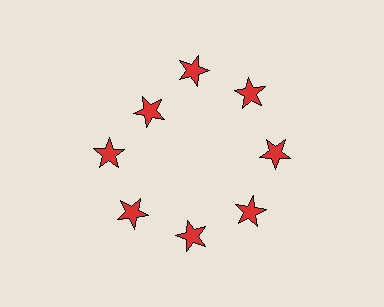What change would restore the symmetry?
The symmetry would be restored by moving it outward, back onto the ring so that all 8 stars sit at equal angles and equal distance from the center.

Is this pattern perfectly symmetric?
No. The 8 red stars are arranged in a ring, but one element near the 10 o'clock position is pulled inward toward the center, breaking the 8-fold rotational symmetry.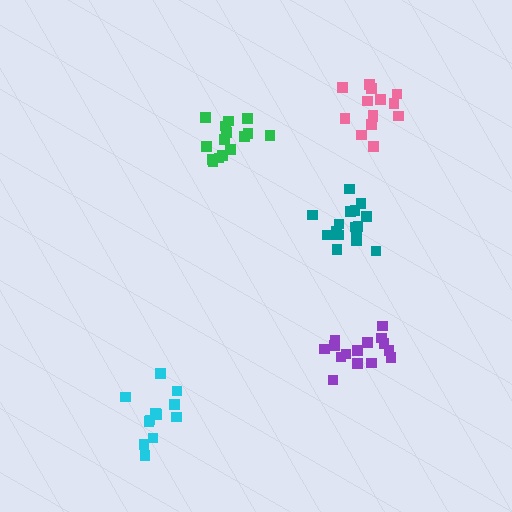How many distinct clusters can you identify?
There are 5 distinct clusters.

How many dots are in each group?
Group 1: 15 dots, Group 2: 15 dots, Group 3: 16 dots, Group 4: 12 dots, Group 5: 14 dots (72 total).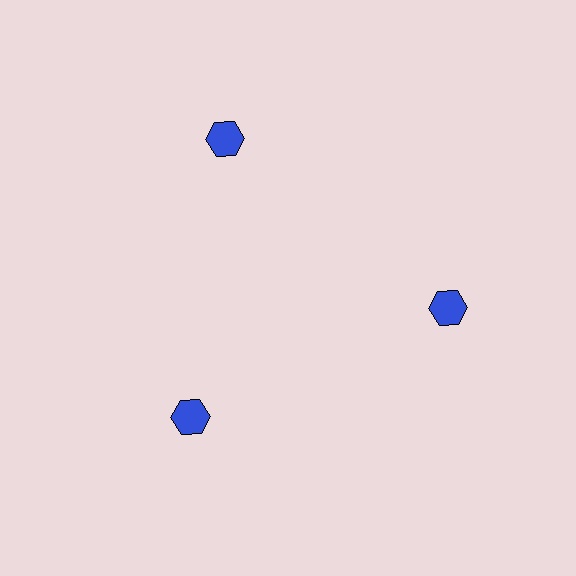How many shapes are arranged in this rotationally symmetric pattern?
There are 3 shapes, arranged in 3 groups of 1.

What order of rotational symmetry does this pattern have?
This pattern has 3-fold rotational symmetry.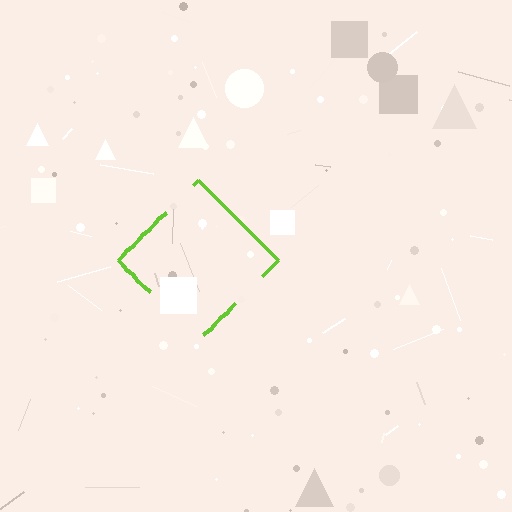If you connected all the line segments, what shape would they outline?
They would outline a diamond.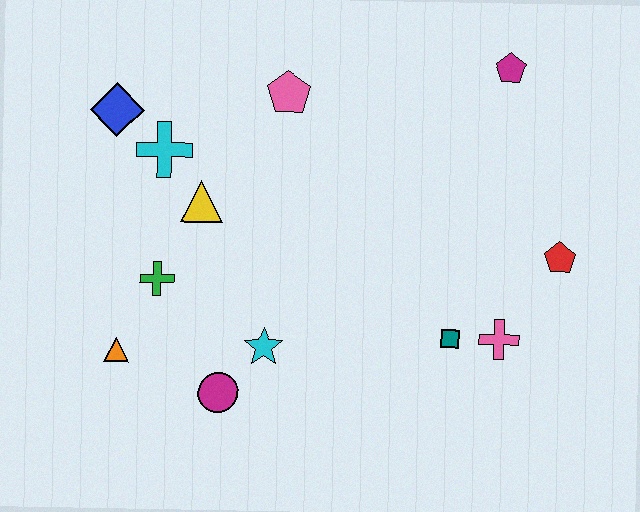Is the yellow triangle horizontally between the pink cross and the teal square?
No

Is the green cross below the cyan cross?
Yes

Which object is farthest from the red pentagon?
The blue diamond is farthest from the red pentagon.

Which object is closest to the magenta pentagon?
The red pentagon is closest to the magenta pentagon.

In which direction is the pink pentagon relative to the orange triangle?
The pink pentagon is above the orange triangle.